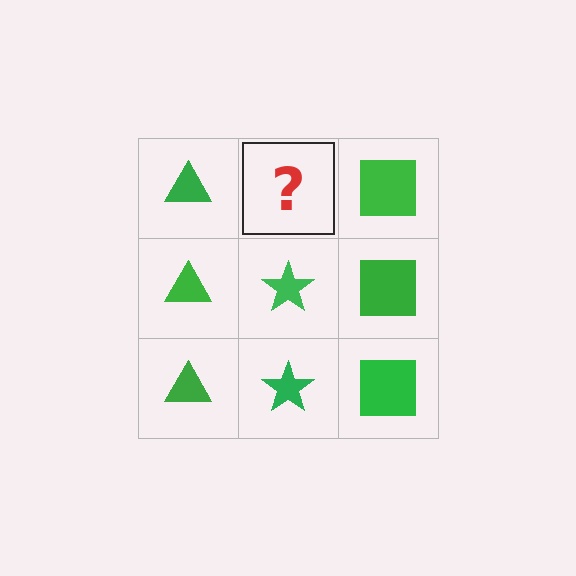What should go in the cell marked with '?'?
The missing cell should contain a green star.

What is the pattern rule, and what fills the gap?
The rule is that each column has a consistent shape. The gap should be filled with a green star.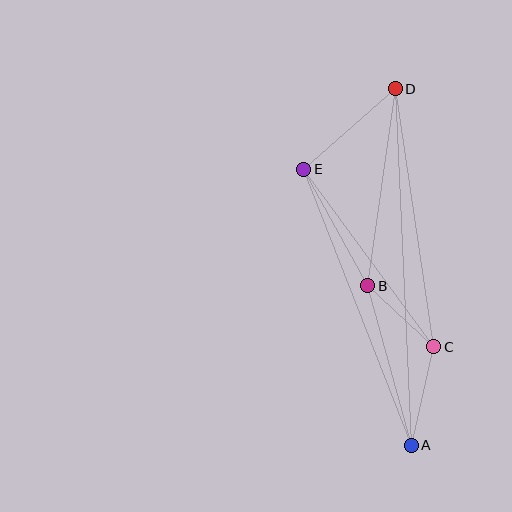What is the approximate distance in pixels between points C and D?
The distance between C and D is approximately 261 pixels.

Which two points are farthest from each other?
Points A and D are farthest from each other.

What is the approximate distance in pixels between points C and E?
The distance between C and E is approximately 220 pixels.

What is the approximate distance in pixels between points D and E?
The distance between D and E is approximately 122 pixels.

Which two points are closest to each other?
Points B and C are closest to each other.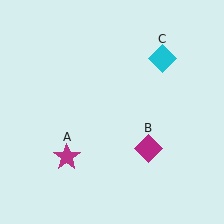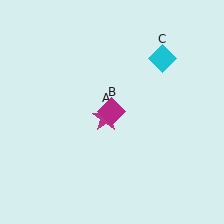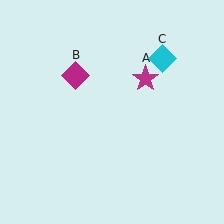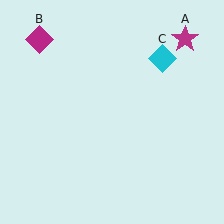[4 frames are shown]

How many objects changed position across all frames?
2 objects changed position: magenta star (object A), magenta diamond (object B).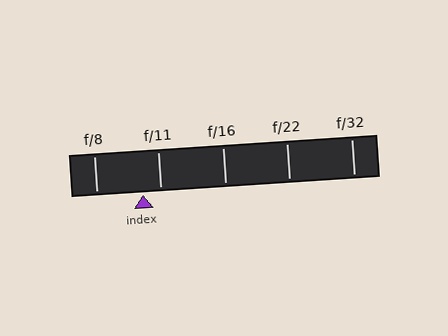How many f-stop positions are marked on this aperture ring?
There are 5 f-stop positions marked.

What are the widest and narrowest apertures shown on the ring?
The widest aperture shown is f/8 and the narrowest is f/32.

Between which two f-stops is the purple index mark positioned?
The index mark is between f/8 and f/11.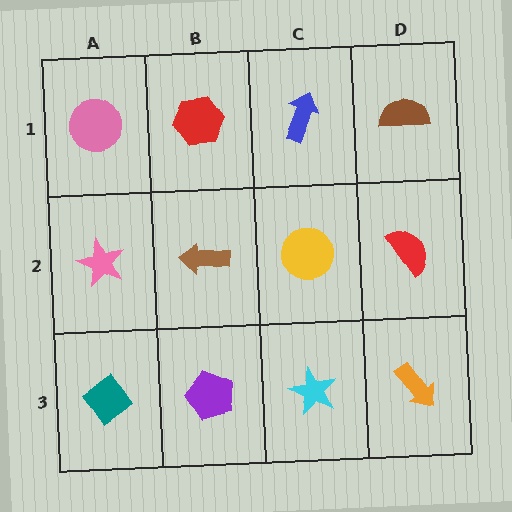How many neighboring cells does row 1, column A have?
2.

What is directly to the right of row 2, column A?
A brown arrow.